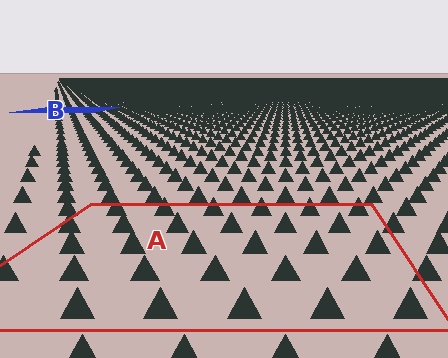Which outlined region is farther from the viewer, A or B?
Region B is farther from the viewer — the texture elements inside it appear smaller and more densely packed.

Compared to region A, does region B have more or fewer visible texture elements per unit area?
Region B has more texture elements per unit area — they are packed more densely because it is farther away.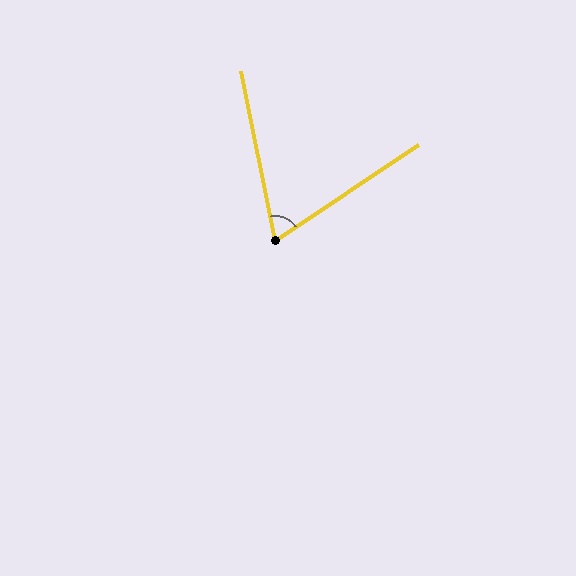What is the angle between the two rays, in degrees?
Approximately 67 degrees.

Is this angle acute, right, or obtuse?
It is acute.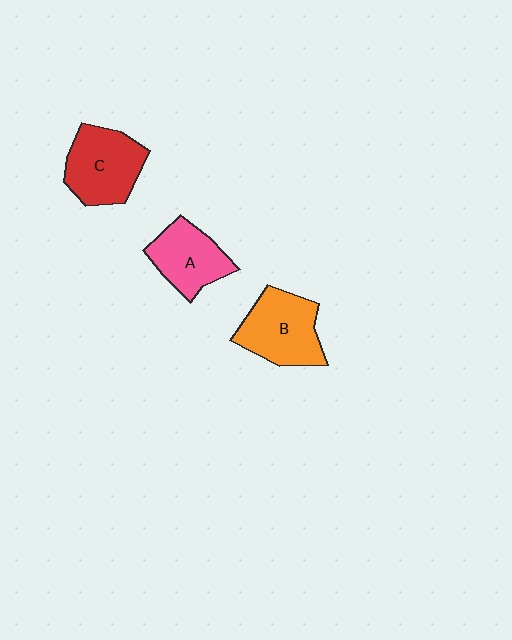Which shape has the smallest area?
Shape A (pink).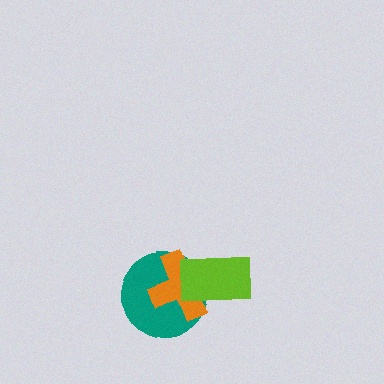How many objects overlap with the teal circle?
2 objects overlap with the teal circle.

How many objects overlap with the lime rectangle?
2 objects overlap with the lime rectangle.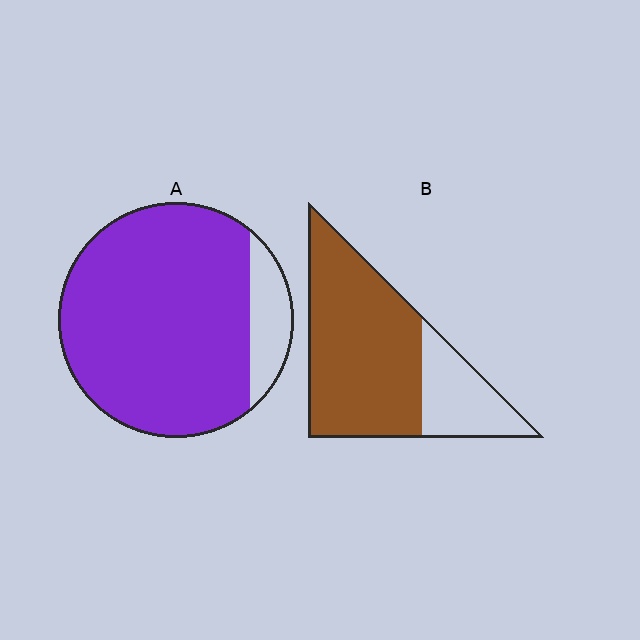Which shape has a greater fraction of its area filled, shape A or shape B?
Shape A.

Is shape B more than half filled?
Yes.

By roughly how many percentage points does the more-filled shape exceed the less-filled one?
By roughly 15 percentage points (A over B).